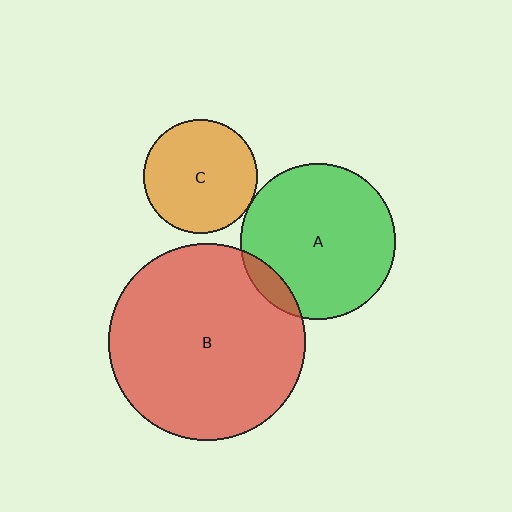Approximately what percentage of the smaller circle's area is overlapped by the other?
Approximately 5%.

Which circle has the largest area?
Circle B (red).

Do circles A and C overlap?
Yes.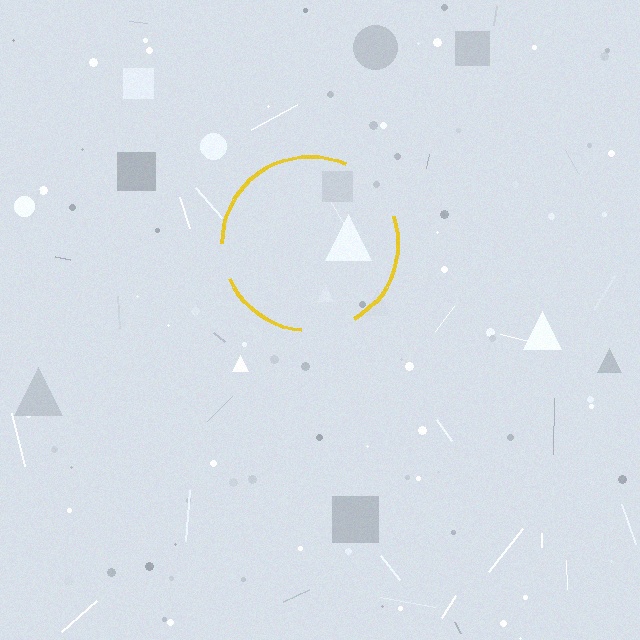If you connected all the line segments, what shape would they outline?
They would outline a circle.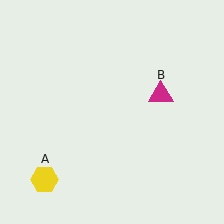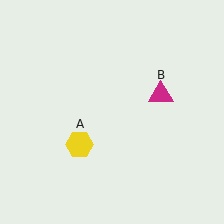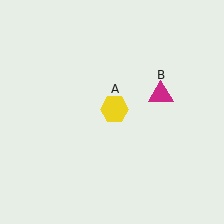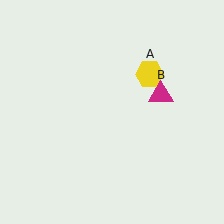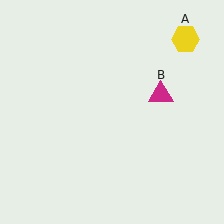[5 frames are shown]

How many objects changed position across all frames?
1 object changed position: yellow hexagon (object A).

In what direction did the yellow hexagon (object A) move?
The yellow hexagon (object A) moved up and to the right.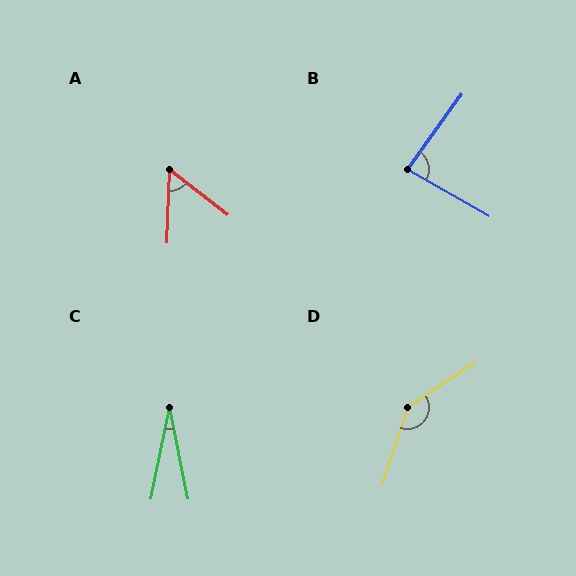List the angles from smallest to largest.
C (23°), A (54°), B (84°), D (141°).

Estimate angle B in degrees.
Approximately 84 degrees.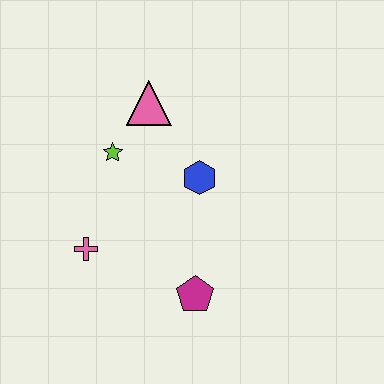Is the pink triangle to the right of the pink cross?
Yes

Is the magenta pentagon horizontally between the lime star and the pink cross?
No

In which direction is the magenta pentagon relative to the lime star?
The magenta pentagon is below the lime star.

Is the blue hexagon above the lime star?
No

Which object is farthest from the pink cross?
The pink triangle is farthest from the pink cross.